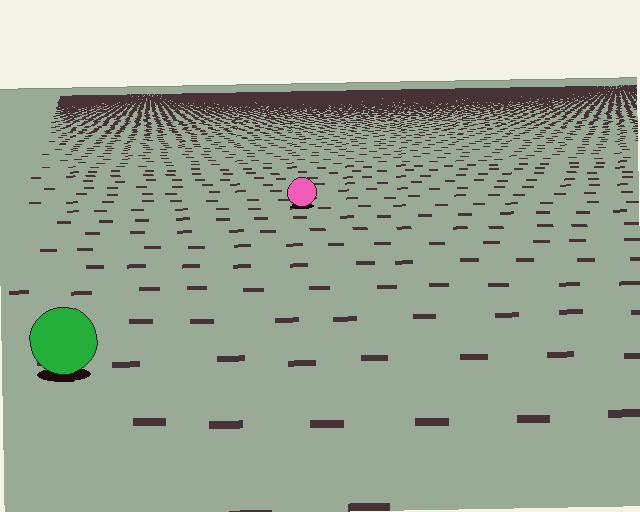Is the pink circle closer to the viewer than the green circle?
No. The green circle is closer — you can tell from the texture gradient: the ground texture is coarser near it.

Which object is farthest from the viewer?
The pink circle is farthest from the viewer. It appears smaller and the ground texture around it is denser.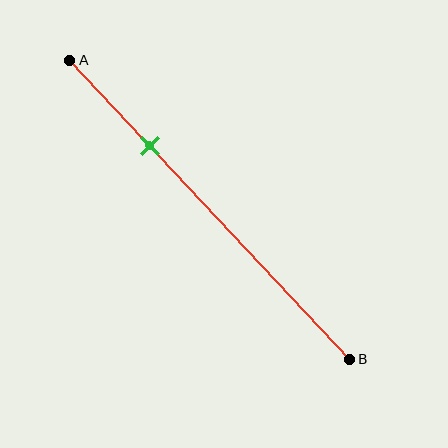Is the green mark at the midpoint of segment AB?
No, the mark is at about 30% from A, not at the 50% midpoint.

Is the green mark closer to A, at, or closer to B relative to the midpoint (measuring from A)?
The green mark is closer to point A than the midpoint of segment AB.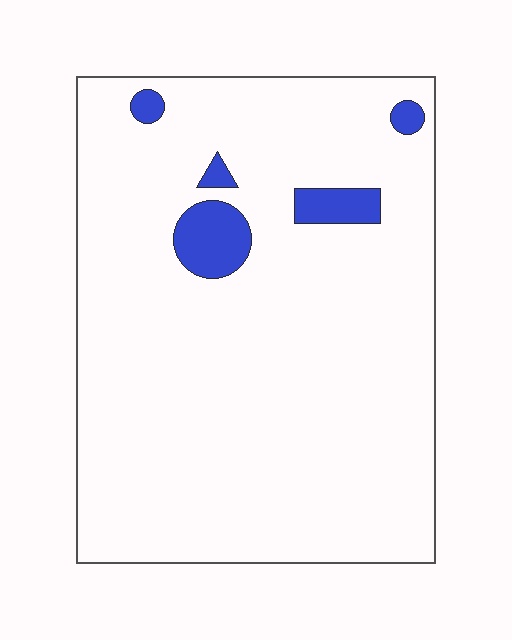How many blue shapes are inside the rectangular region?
5.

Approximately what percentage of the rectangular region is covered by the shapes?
Approximately 5%.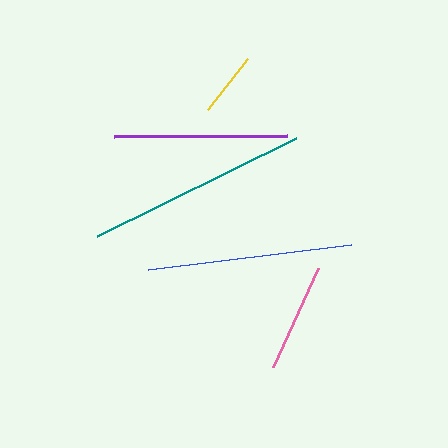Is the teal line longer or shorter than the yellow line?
The teal line is longer than the yellow line.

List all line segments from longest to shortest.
From longest to shortest: teal, blue, purple, pink, yellow.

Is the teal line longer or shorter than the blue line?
The teal line is longer than the blue line.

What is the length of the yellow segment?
The yellow segment is approximately 65 pixels long.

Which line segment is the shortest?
The yellow line is the shortest at approximately 65 pixels.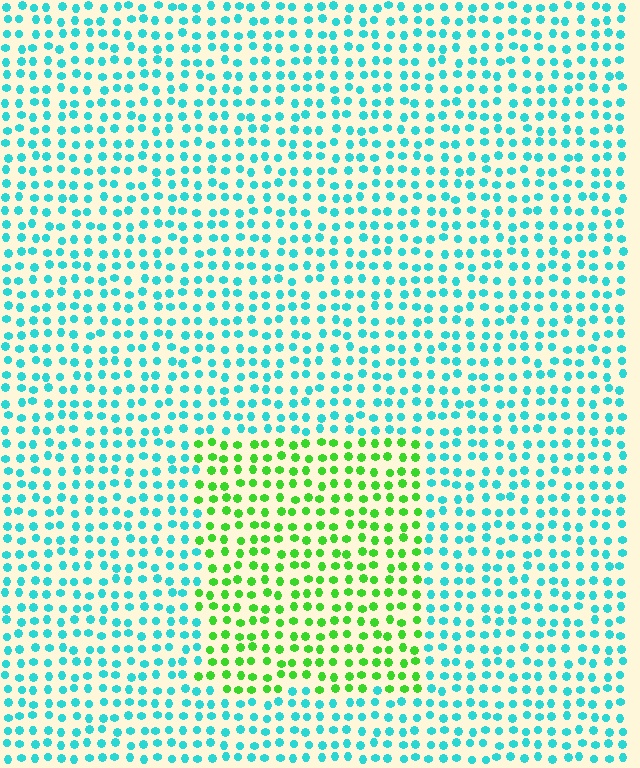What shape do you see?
I see a rectangle.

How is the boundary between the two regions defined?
The boundary is defined purely by a slight shift in hue (about 63 degrees). Spacing, size, and orientation are identical on both sides.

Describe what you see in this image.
The image is filled with small cyan elements in a uniform arrangement. A rectangle-shaped region is visible where the elements are tinted to a slightly different hue, forming a subtle color boundary.